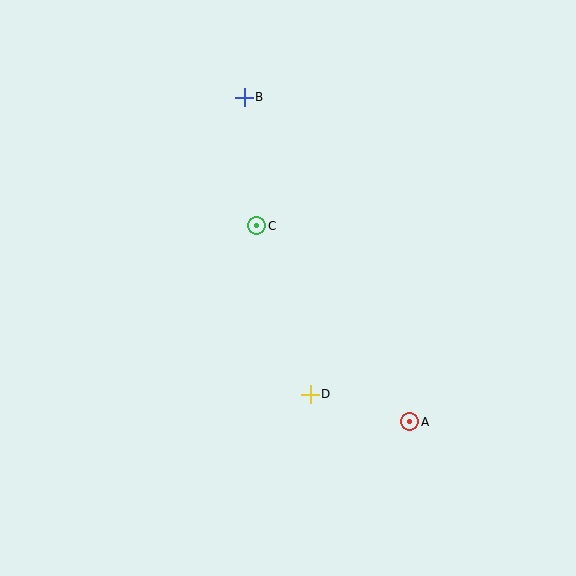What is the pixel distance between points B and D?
The distance between B and D is 304 pixels.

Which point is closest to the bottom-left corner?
Point D is closest to the bottom-left corner.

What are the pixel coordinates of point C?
Point C is at (257, 226).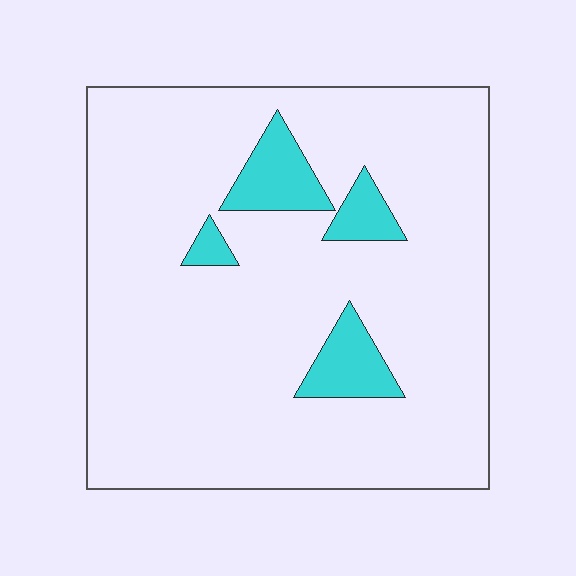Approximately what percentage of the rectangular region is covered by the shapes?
Approximately 10%.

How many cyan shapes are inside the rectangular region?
4.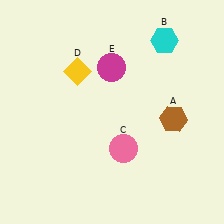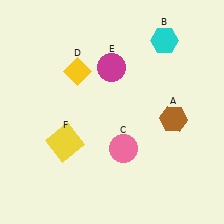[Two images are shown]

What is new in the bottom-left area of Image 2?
A yellow square (F) was added in the bottom-left area of Image 2.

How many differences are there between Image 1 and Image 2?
There is 1 difference between the two images.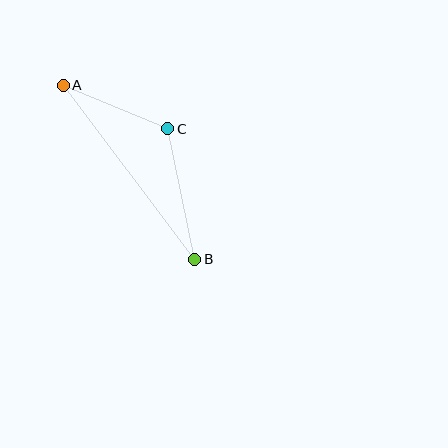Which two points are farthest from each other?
Points A and B are farthest from each other.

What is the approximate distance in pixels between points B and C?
The distance between B and C is approximately 133 pixels.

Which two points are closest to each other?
Points A and C are closest to each other.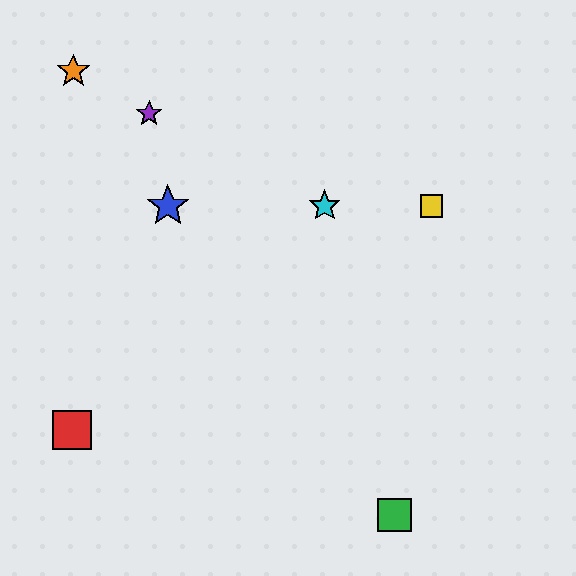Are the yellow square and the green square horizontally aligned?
No, the yellow square is at y≈206 and the green square is at y≈515.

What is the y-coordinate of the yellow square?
The yellow square is at y≈206.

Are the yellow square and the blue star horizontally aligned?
Yes, both are at y≈206.